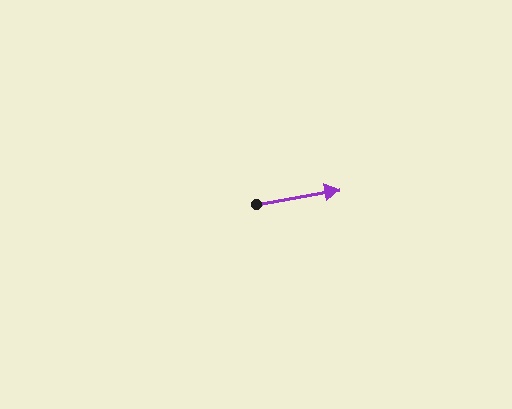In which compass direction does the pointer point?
East.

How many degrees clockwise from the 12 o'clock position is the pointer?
Approximately 80 degrees.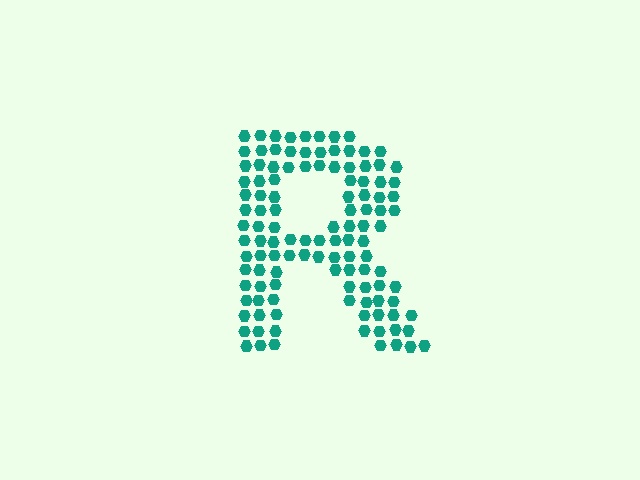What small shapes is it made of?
It is made of small hexagons.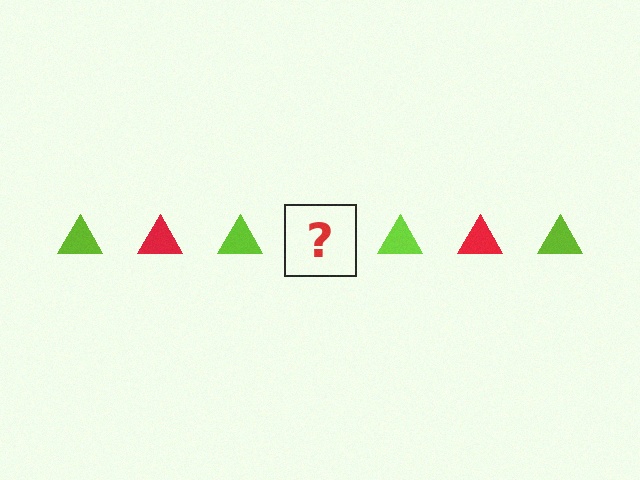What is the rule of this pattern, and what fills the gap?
The rule is that the pattern cycles through lime, red triangles. The gap should be filled with a red triangle.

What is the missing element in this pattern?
The missing element is a red triangle.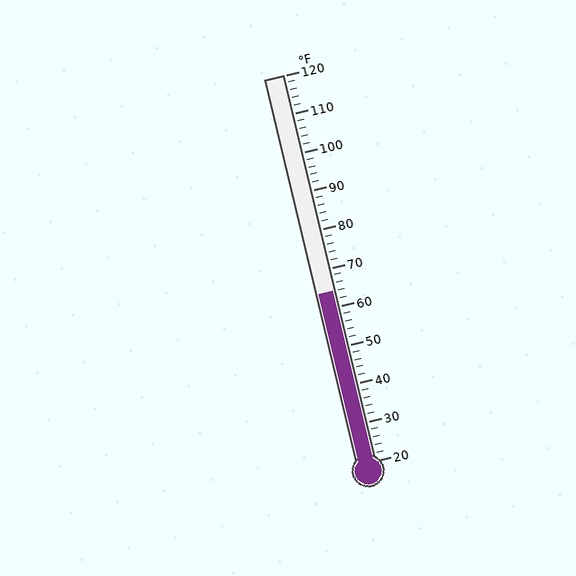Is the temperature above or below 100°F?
The temperature is below 100°F.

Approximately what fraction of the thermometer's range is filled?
The thermometer is filled to approximately 45% of its range.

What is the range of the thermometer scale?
The thermometer scale ranges from 20°F to 120°F.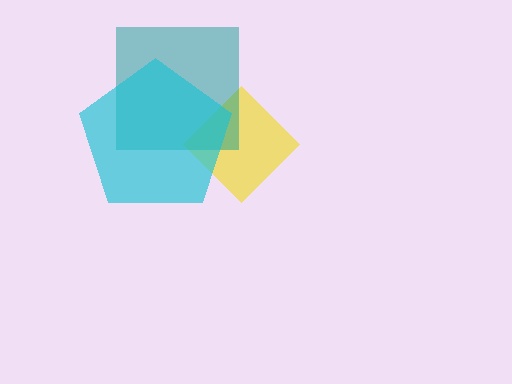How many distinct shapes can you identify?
There are 3 distinct shapes: a yellow diamond, a teal square, a cyan pentagon.